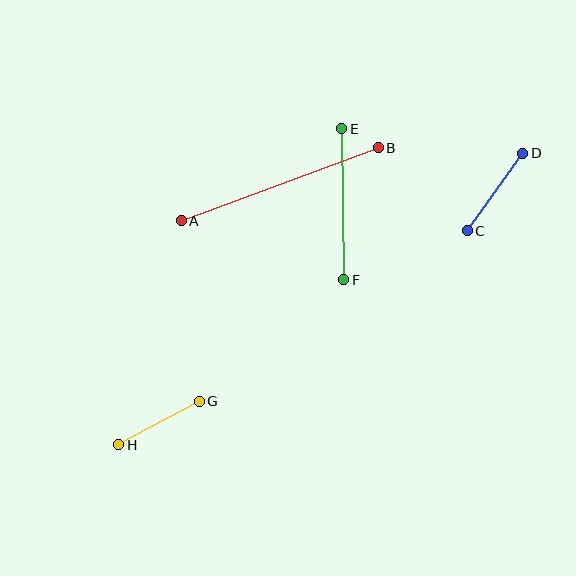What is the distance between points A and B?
The distance is approximately 210 pixels.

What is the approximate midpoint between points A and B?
The midpoint is at approximately (280, 184) pixels.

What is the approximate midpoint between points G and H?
The midpoint is at approximately (159, 423) pixels.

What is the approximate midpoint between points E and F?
The midpoint is at approximately (343, 204) pixels.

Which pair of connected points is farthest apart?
Points A and B are farthest apart.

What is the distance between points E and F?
The distance is approximately 151 pixels.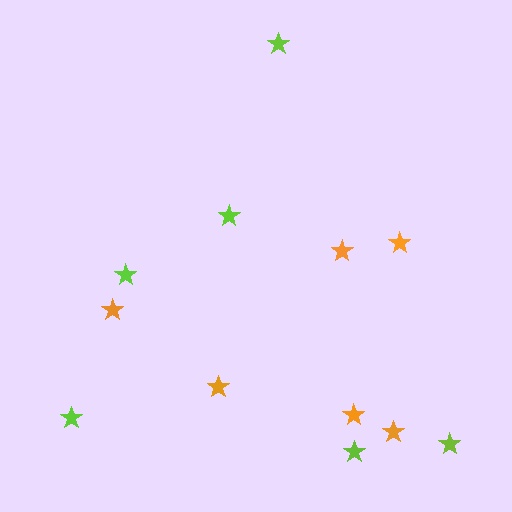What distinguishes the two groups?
There are 2 groups: one group of lime stars (6) and one group of orange stars (6).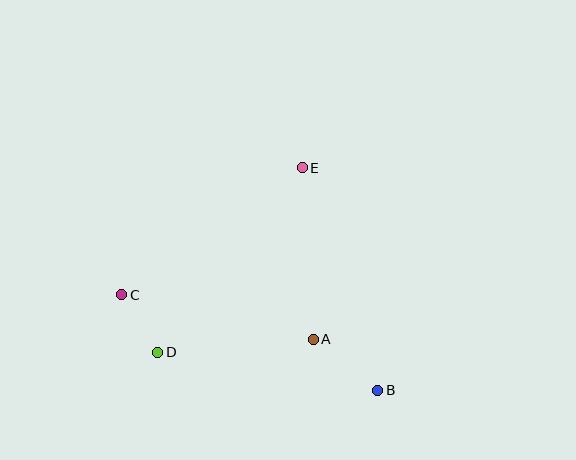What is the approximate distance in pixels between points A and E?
The distance between A and E is approximately 172 pixels.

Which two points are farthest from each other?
Points B and C are farthest from each other.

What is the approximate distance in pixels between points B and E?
The distance between B and E is approximately 235 pixels.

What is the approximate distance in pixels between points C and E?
The distance between C and E is approximately 220 pixels.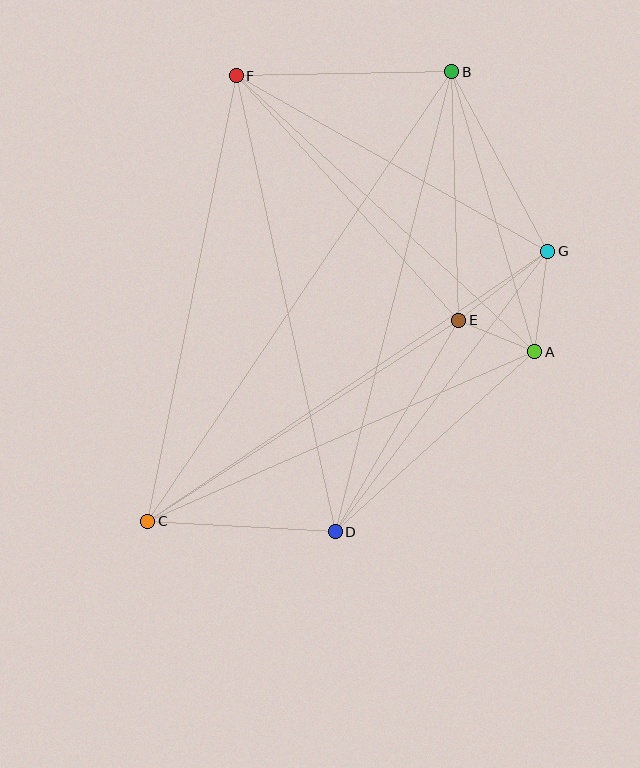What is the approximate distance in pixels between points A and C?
The distance between A and C is approximately 423 pixels.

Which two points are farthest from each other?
Points B and C are farthest from each other.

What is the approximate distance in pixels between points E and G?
The distance between E and G is approximately 113 pixels.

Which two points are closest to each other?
Points A and E are closest to each other.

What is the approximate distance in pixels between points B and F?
The distance between B and F is approximately 216 pixels.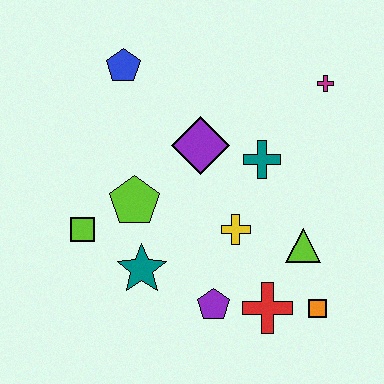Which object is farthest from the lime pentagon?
The magenta cross is farthest from the lime pentagon.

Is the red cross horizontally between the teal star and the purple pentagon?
No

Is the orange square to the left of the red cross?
No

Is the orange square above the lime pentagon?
No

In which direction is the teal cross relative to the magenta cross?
The teal cross is below the magenta cross.